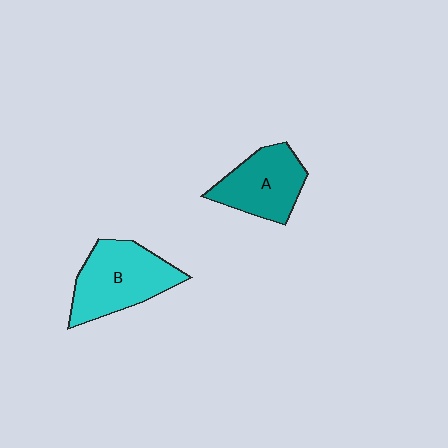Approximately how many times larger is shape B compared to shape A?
Approximately 1.2 times.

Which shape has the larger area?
Shape B (cyan).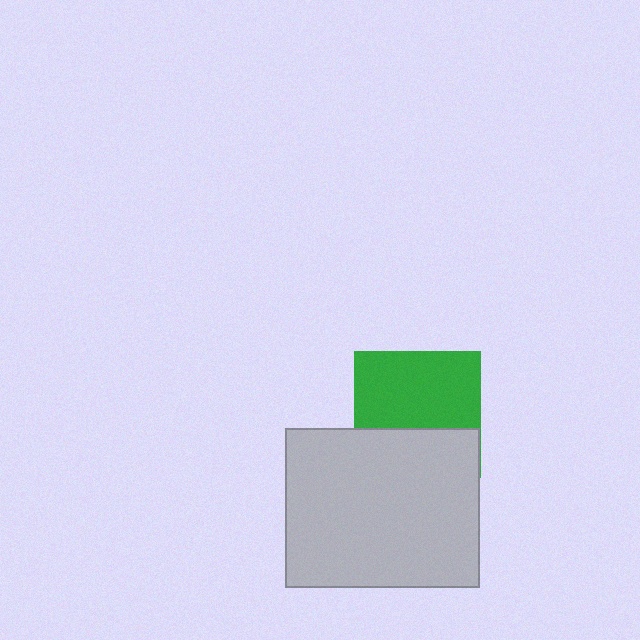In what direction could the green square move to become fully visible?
The green square could move up. That would shift it out from behind the light gray rectangle entirely.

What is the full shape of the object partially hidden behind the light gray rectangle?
The partially hidden object is a green square.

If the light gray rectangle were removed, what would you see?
You would see the complete green square.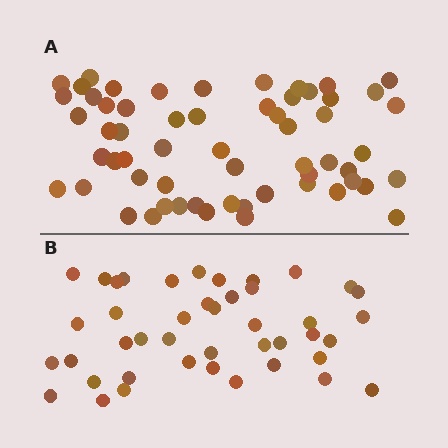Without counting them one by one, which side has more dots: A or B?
Region A (the top region) has more dots.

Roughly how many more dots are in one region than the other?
Region A has approximately 15 more dots than region B.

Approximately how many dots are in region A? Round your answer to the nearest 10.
About 60 dots. (The exact count is 59, which rounds to 60.)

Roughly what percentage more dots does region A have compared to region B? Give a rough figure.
About 35% more.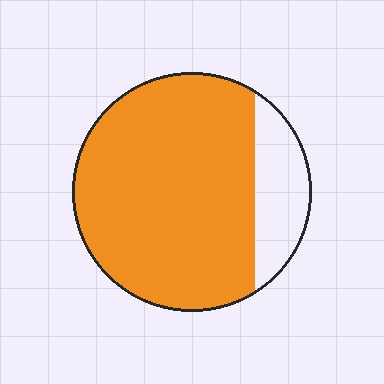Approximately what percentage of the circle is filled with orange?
Approximately 80%.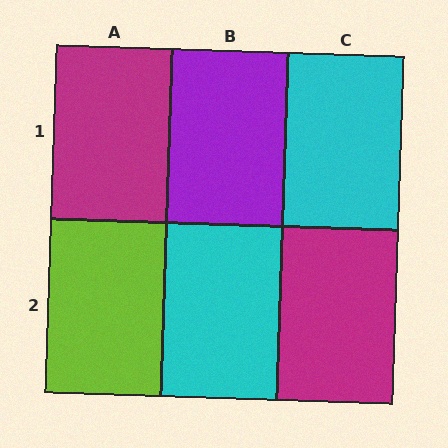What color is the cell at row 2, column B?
Cyan.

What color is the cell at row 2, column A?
Lime.